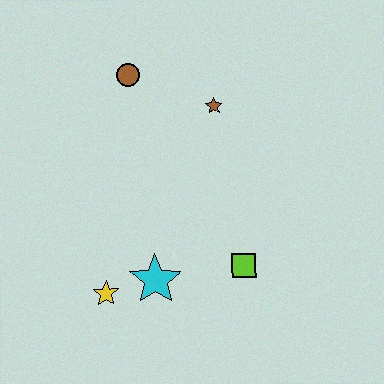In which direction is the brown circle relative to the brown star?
The brown circle is to the left of the brown star.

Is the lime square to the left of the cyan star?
No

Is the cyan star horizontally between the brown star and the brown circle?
Yes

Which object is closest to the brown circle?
The brown star is closest to the brown circle.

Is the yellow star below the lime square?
Yes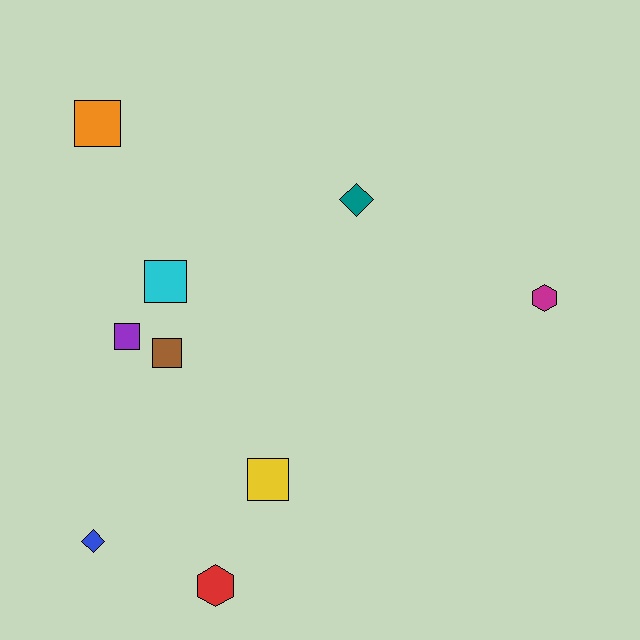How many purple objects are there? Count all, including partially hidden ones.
There is 1 purple object.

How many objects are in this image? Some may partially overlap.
There are 9 objects.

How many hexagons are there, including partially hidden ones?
There are 2 hexagons.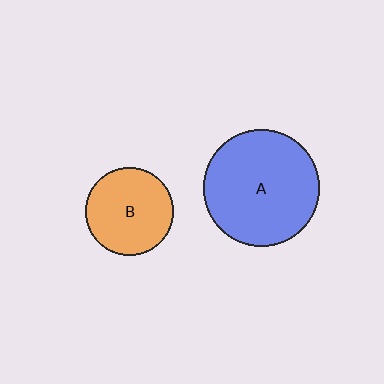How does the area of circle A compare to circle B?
Approximately 1.8 times.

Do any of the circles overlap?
No, none of the circles overlap.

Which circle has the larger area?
Circle A (blue).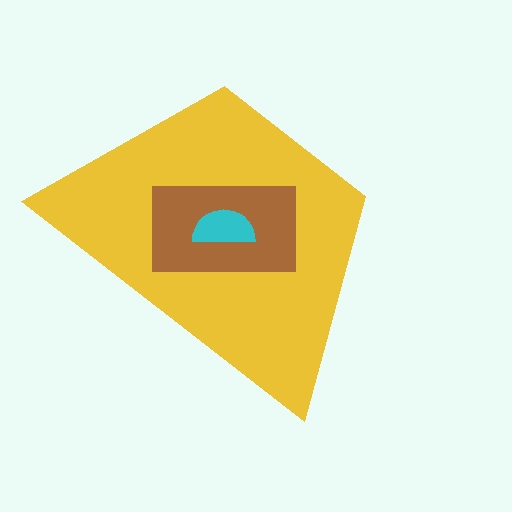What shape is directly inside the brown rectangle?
The cyan semicircle.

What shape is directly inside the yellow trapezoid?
The brown rectangle.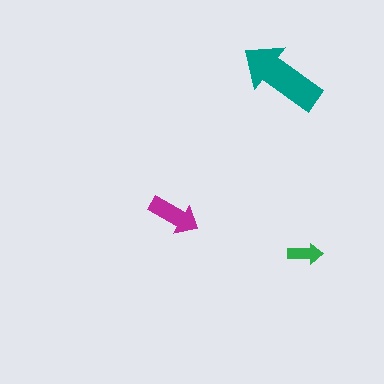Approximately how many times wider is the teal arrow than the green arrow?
About 2.5 times wider.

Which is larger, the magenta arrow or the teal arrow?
The teal one.